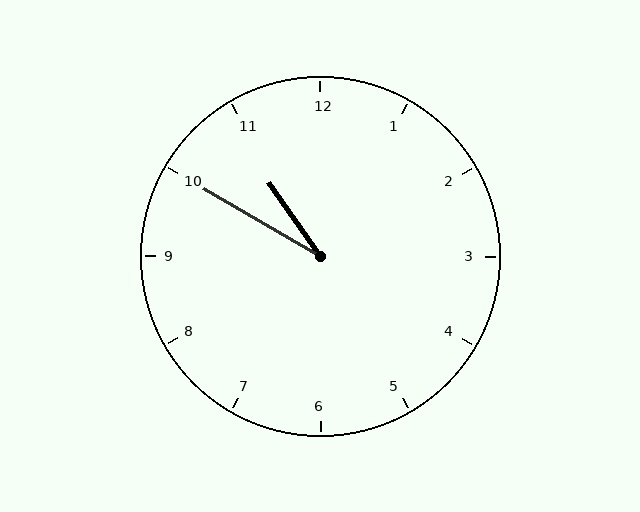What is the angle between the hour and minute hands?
Approximately 25 degrees.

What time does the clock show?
10:50.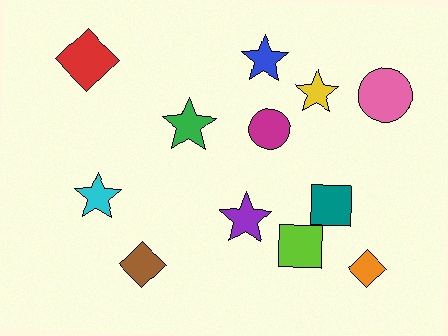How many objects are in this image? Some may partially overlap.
There are 12 objects.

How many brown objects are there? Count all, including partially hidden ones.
There is 1 brown object.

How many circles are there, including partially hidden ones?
There are 2 circles.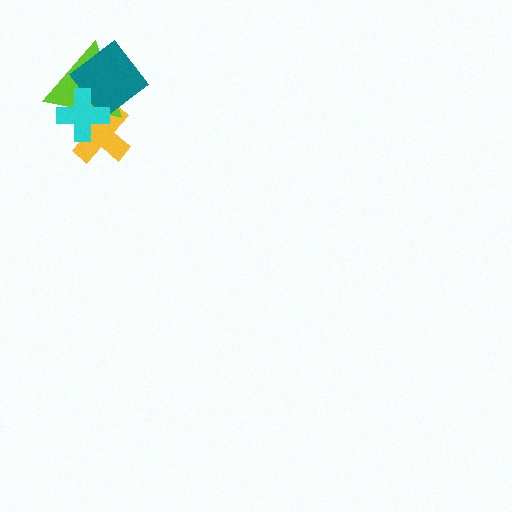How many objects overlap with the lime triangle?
3 objects overlap with the lime triangle.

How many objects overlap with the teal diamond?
3 objects overlap with the teal diamond.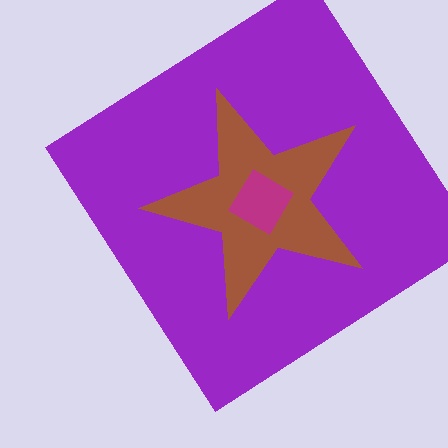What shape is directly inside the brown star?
The magenta diamond.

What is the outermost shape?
The purple diamond.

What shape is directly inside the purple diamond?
The brown star.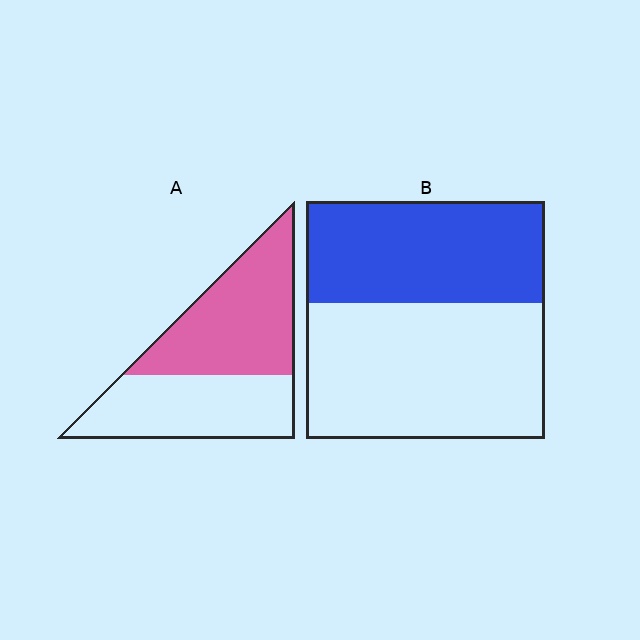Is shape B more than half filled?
No.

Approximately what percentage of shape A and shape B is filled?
A is approximately 55% and B is approximately 45%.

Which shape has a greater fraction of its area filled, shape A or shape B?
Shape A.